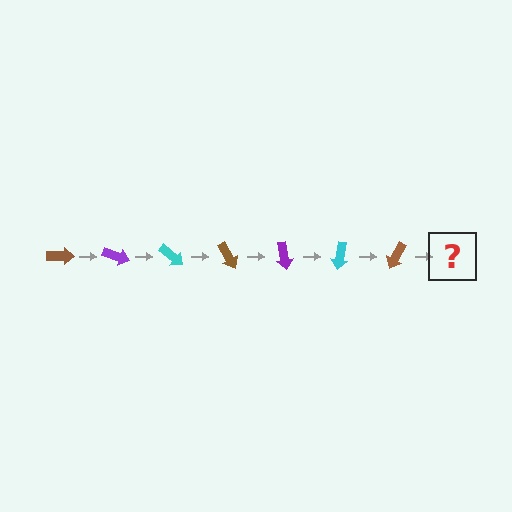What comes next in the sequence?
The next element should be a purple arrow, rotated 140 degrees from the start.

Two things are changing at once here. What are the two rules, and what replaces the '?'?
The two rules are that it rotates 20 degrees each step and the color cycles through brown, purple, and cyan. The '?' should be a purple arrow, rotated 140 degrees from the start.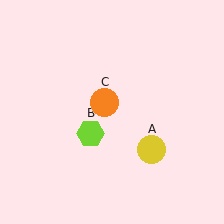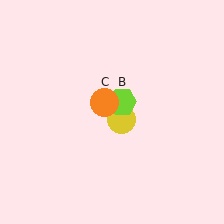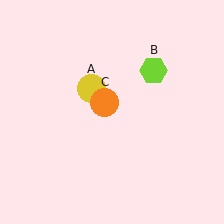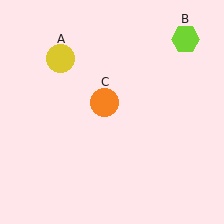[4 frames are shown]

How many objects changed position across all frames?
2 objects changed position: yellow circle (object A), lime hexagon (object B).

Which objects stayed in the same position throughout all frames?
Orange circle (object C) remained stationary.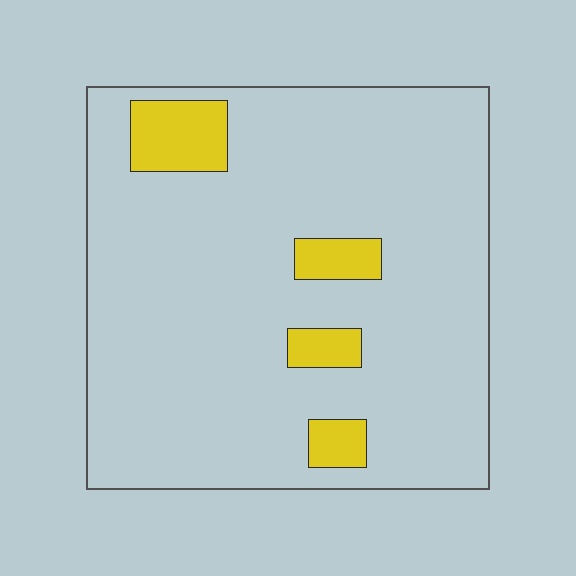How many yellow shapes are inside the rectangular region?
4.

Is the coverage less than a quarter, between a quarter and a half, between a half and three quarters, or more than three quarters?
Less than a quarter.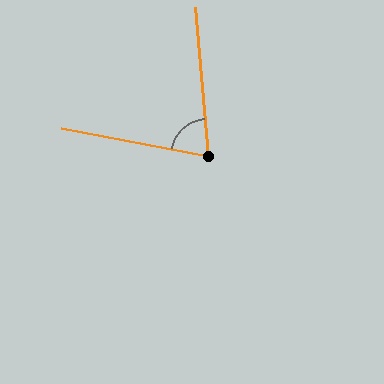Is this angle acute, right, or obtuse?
It is acute.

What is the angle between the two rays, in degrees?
Approximately 74 degrees.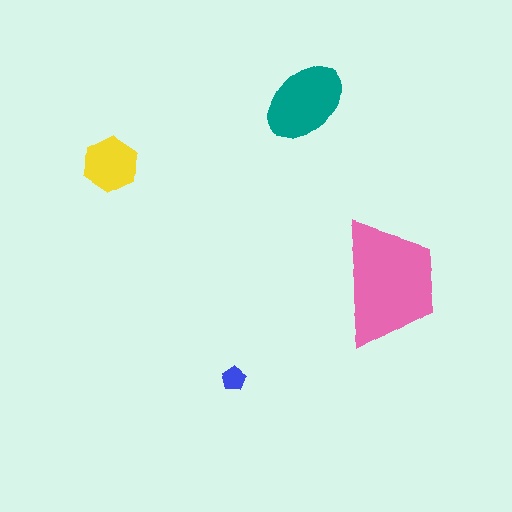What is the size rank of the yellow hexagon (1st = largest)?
3rd.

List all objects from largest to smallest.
The pink trapezoid, the teal ellipse, the yellow hexagon, the blue pentagon.